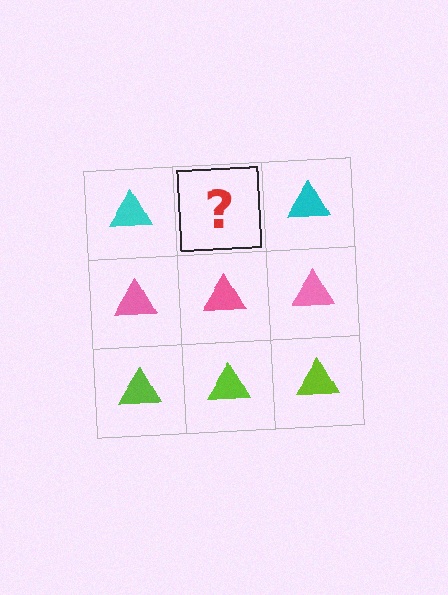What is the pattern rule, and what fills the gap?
The rule is that each row has a consistent color. The gap should be filled with a cyan triangle.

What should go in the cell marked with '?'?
The missing cell should contain a cyan triangle.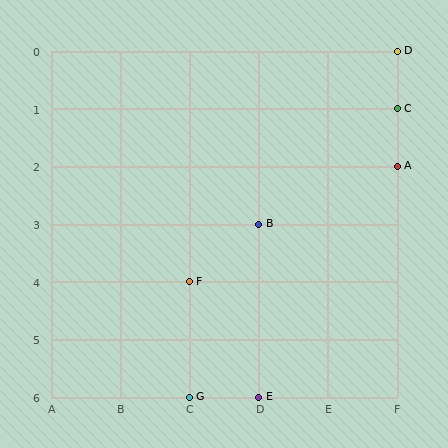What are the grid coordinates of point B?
Point B is at grid coordinates (D, 3).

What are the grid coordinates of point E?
Point E is at grid coordinates (D, 6).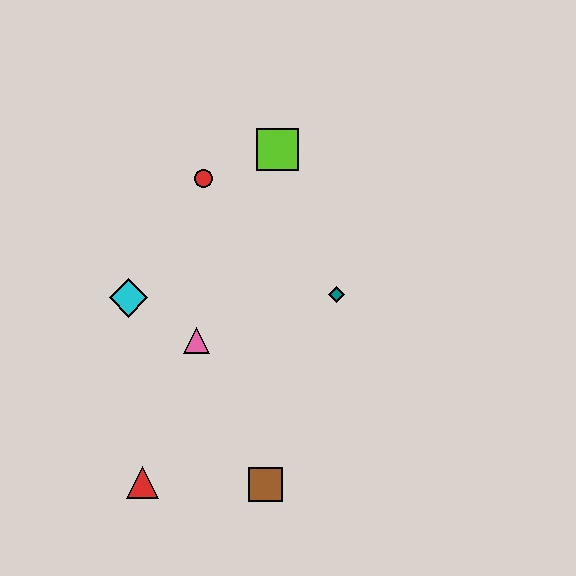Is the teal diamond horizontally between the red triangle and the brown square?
No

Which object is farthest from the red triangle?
The lime square is farthest from the red triangle.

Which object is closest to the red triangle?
The brown square is closest to the red triangle.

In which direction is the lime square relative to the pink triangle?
The lime square is above the pink triangle.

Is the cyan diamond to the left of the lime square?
Yes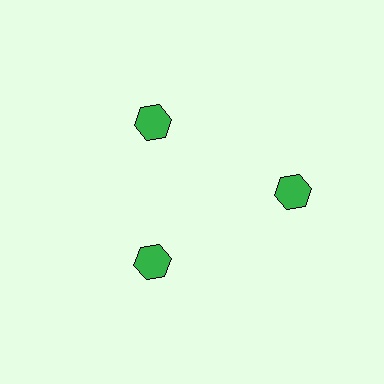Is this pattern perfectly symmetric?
No. The 3 green hexagons are arranged in a ring, but one element near the 3 o'clock position is pushed outward from the center, breaking the 3-fold rotational symmetry.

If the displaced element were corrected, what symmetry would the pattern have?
It would have 3-fold rotational symmetry — the pattern would map onto itself every 120 degrees.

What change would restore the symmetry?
The symmetry would be restored by moving it inward, back onto the ring so that all 3 hexagons sit at equal angles and equal distance from the center.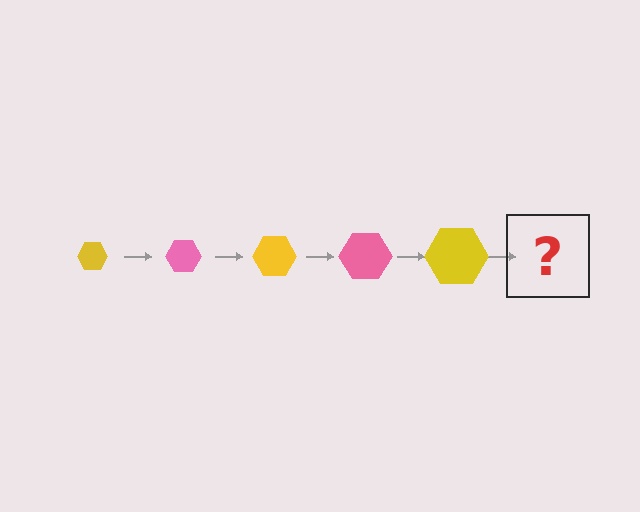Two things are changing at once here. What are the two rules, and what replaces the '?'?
The two rules are that the hexagon grows larger each step and the color cycles through yellow and pink. The '?' should be a pink hexagon, larger than the previous one.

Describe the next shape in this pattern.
It should be a pink hexagon, larger than the previous one.